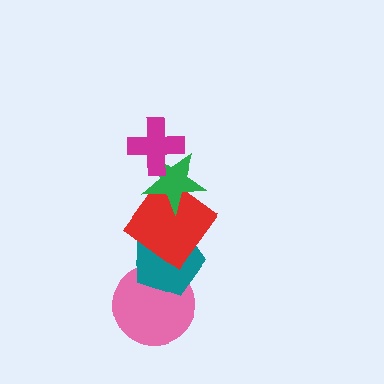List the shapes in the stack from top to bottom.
From top to bottom: the magenta cross, the green star, the red diamond, the teal pentagon, the pink circle.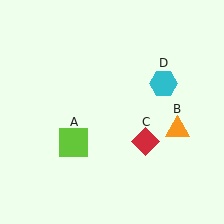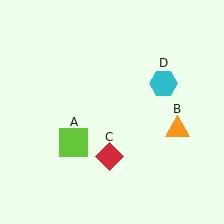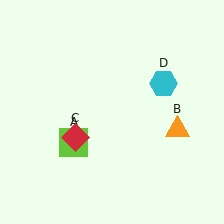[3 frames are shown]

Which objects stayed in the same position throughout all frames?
Lime square (object A) and orange triangle (object B) and cyan hexagon (object D) remained stationary.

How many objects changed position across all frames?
1 object changed position: red diamond (object C).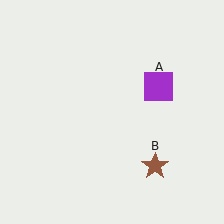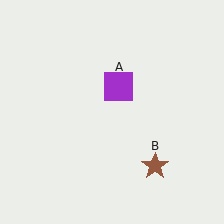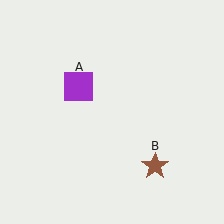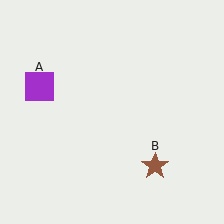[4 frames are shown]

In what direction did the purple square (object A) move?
The purple square (object A) moved left.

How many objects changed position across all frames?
1 object changed position: purple square (object A).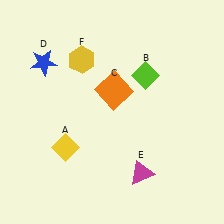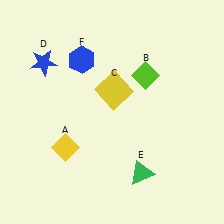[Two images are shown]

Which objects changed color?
C changed from orange to yellow. E changed from magenta to green. F changed from yellow to blue.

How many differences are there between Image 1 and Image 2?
There are 3 differences between the two images.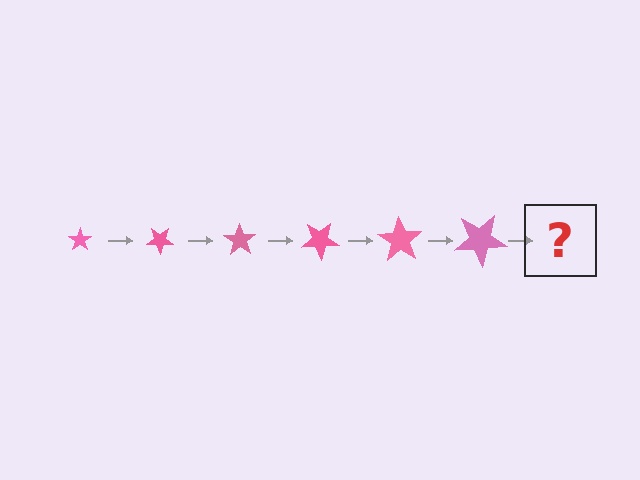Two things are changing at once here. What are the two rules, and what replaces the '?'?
The two rules are that the star grows larger each step and it rotates 35 degrees each step. The '?' should be a star, larger than the previous one and rotated 210 degrees from the start.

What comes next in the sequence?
The next element should be a star, larger than the previous one and rotated 210 degrees from the start.